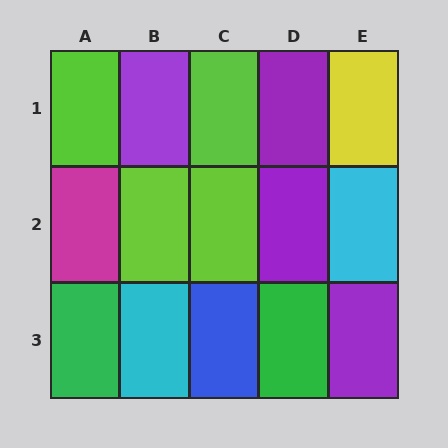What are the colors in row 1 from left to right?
Lime, purple, lime, purple, yellow.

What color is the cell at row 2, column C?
Lime.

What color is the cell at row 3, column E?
Purple.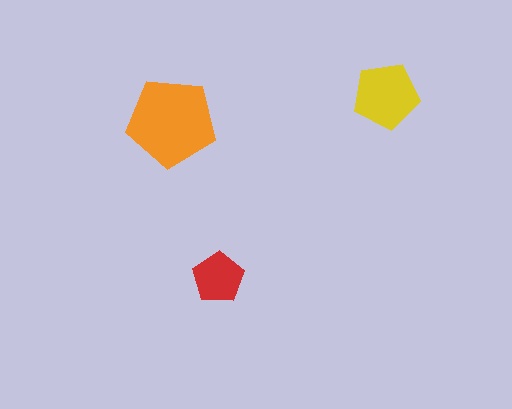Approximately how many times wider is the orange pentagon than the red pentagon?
About 1.5 times wider.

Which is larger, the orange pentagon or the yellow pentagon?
The orange one.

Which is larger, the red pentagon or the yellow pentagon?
The yellow one.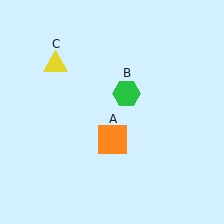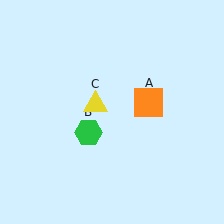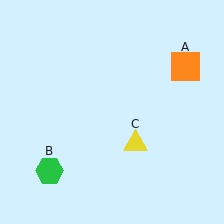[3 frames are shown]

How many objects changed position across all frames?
3 objects changed position: orange square (object A), green hexagon (object B), yellow triangle (object C).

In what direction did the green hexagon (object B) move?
The green hexagon (object B) moved down and to the left.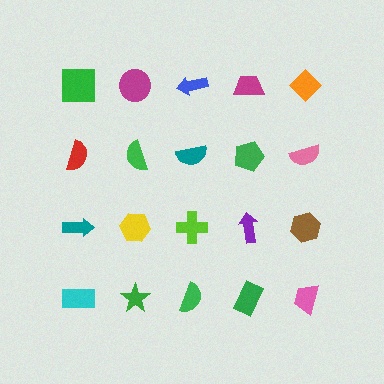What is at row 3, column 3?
A lime cross.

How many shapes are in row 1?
5 shapes.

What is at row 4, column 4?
A green rectangle.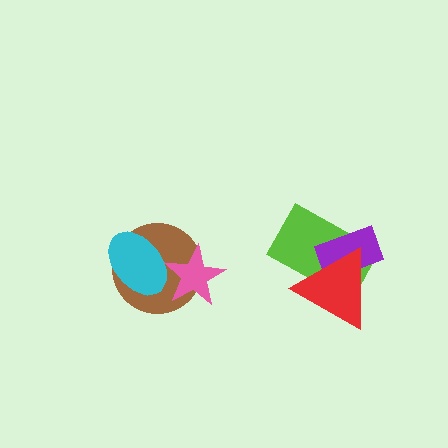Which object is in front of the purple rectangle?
The red triangle is in front of the purple rectangle.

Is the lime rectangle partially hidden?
Yes, it is partially covered by another shape.